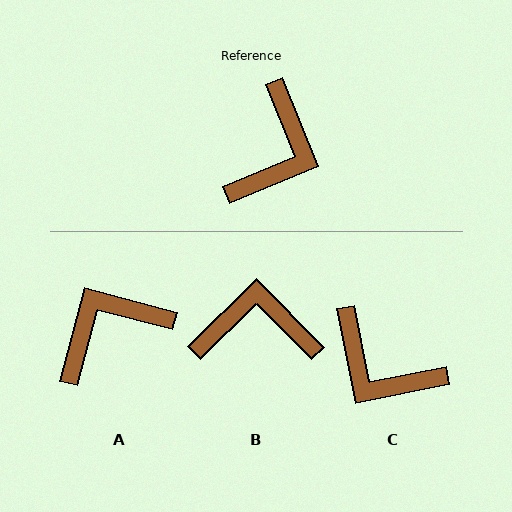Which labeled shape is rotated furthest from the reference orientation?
A, about 143 degrees away.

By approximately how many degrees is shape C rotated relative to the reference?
Approximately 101 degrees clockwise.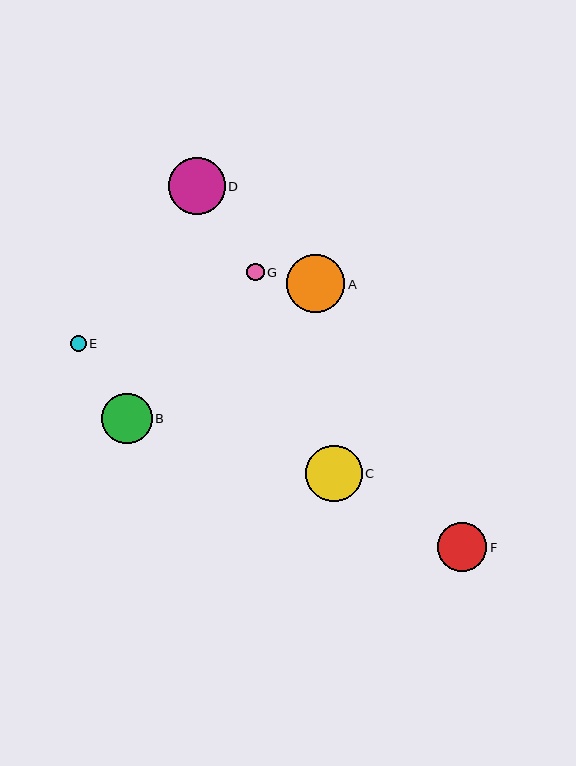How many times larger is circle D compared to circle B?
Circle D is approximately 1.1 times the size of circle B.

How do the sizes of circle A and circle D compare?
Circle A and circle D are approximately the same size.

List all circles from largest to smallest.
From largest to smallest: A, D, C, B, F, G, E.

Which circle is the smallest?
Circle E is the smallest with a size of approximately 15 pixels.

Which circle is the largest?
Circle A is the largest with a size of approximately 58 pixels.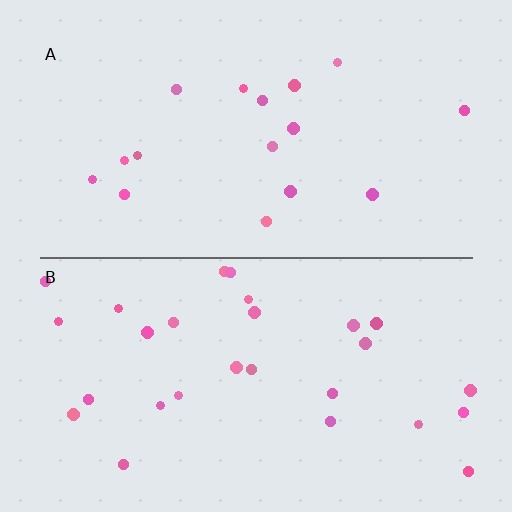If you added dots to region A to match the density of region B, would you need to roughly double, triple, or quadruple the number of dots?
Approximately double.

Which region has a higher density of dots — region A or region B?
B (the bottom).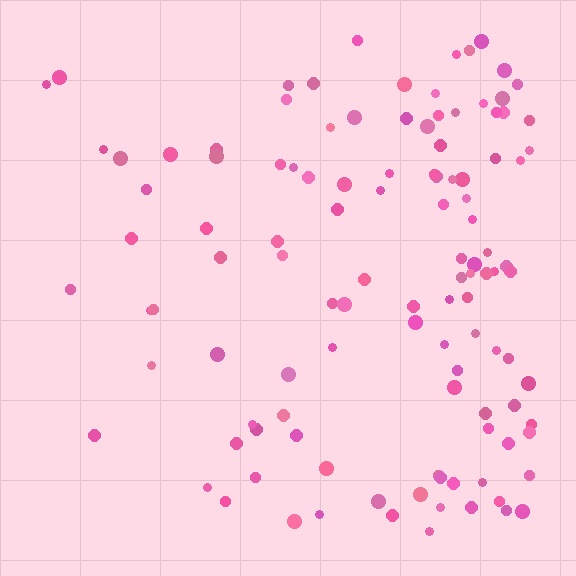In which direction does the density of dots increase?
From left to right, with the right side densest.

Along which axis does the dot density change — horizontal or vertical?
Horizontal.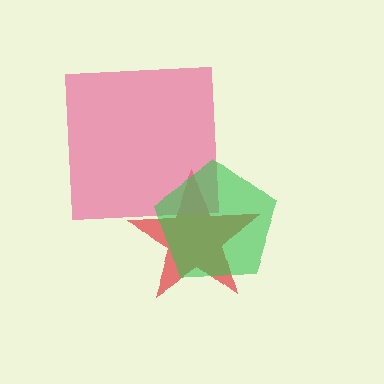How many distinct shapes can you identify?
There are 3 distinct shapes: a red star, a pink square, a green pentagon.